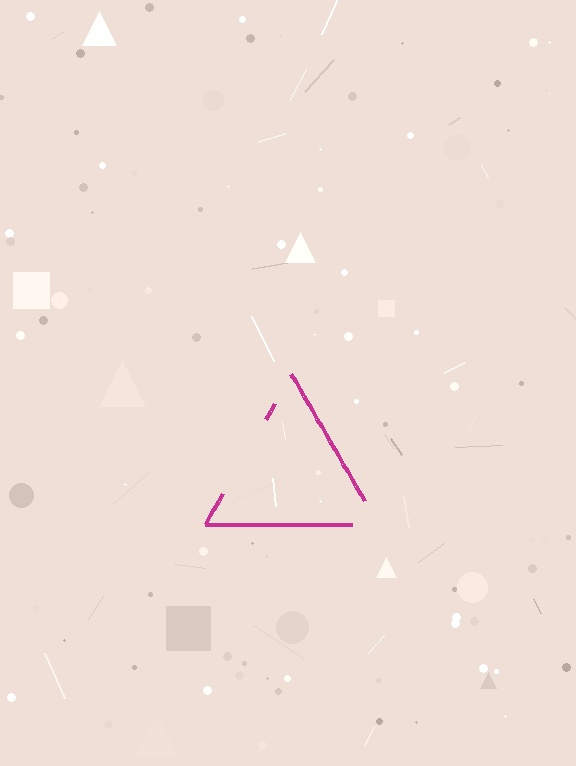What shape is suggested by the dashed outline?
The dashed outline suggests a triangle.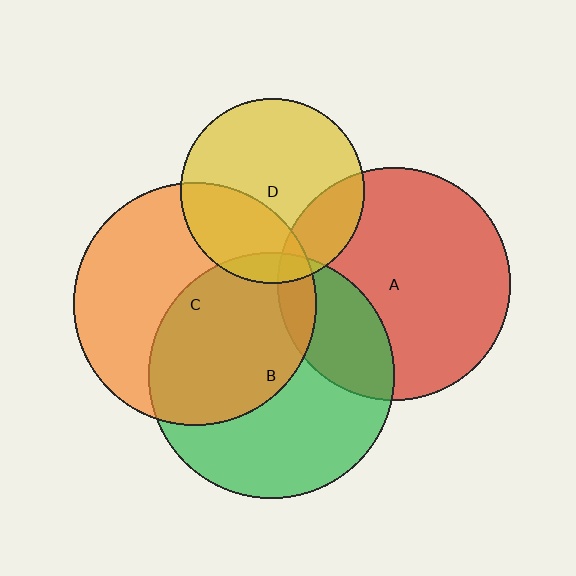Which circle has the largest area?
Circle B (green).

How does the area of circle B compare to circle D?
Approximately 1.8 times.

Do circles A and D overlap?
Yes.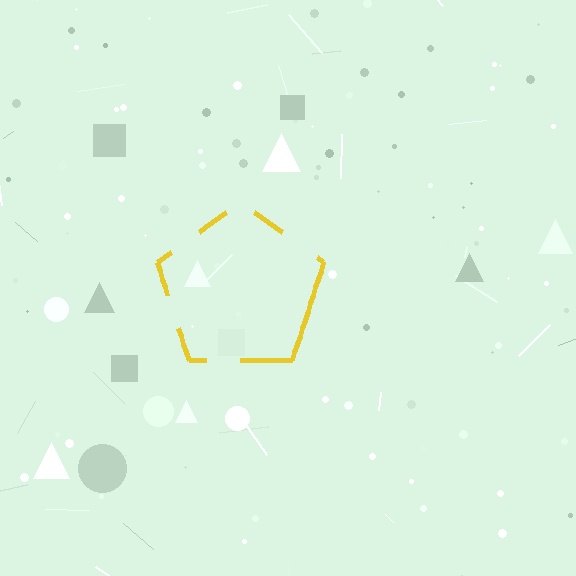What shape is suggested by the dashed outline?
The dashed outline suggests a pentagon.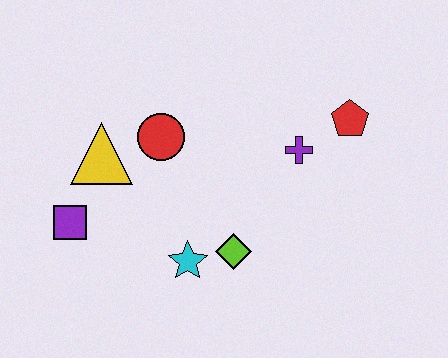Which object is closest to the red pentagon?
The purple cross is closest to the red pentagon.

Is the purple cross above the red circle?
No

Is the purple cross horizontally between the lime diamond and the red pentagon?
Yes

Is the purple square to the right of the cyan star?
No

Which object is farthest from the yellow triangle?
The red pentagon is farthest from the yellow triangle.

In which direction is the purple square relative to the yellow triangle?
The purple square is below the yellow triangle.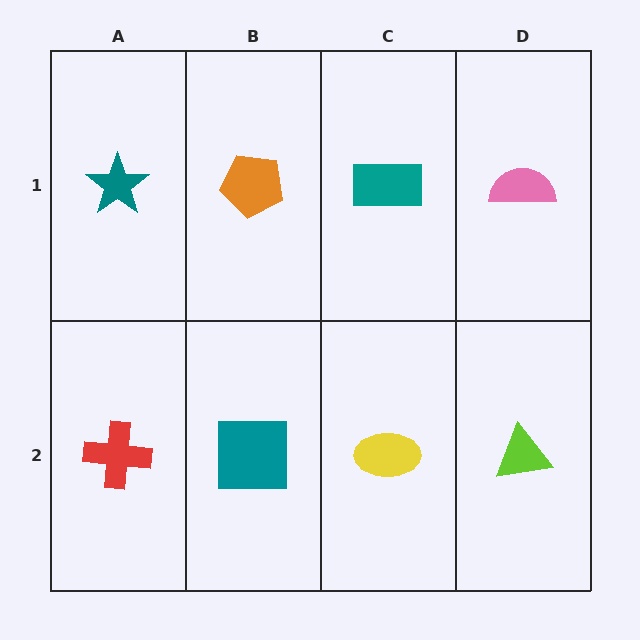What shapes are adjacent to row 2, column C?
A teal rectangle (row 1, column C), a teal square (row 2, column B), a lime triangle (row 2, column D).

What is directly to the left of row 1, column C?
An orange pentagon.